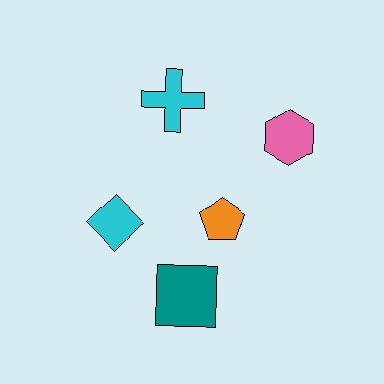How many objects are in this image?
There are 5 objects.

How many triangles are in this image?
There are no triangles.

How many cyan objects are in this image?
There are 2 cyan objects.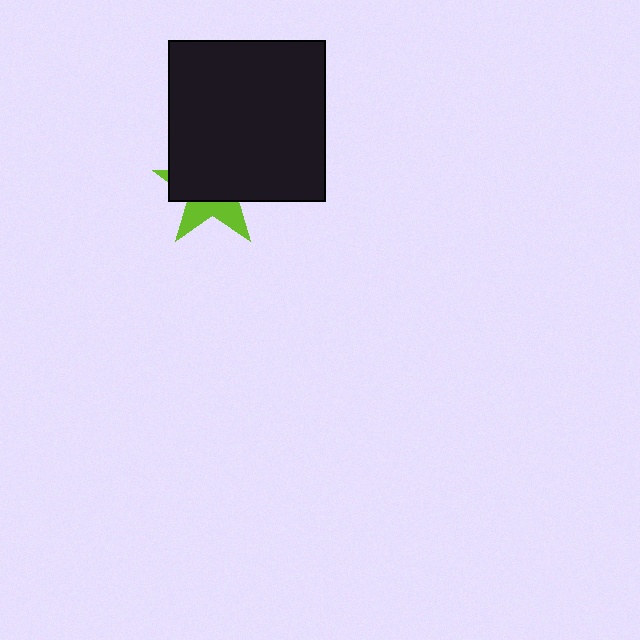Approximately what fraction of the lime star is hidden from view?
Roughly 65% of the lime star is hidden behind the black rectangle.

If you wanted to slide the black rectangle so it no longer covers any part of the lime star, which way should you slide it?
Slide it up — that is the most direct way to separate the two shapes.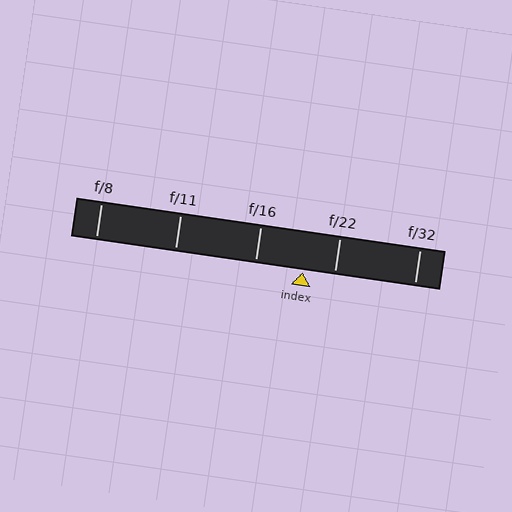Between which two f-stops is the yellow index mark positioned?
The index mark is between f/16 and f/22.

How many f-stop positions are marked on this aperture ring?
There are 5 f-stop positions marked.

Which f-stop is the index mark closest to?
The index mark is closest to f/22.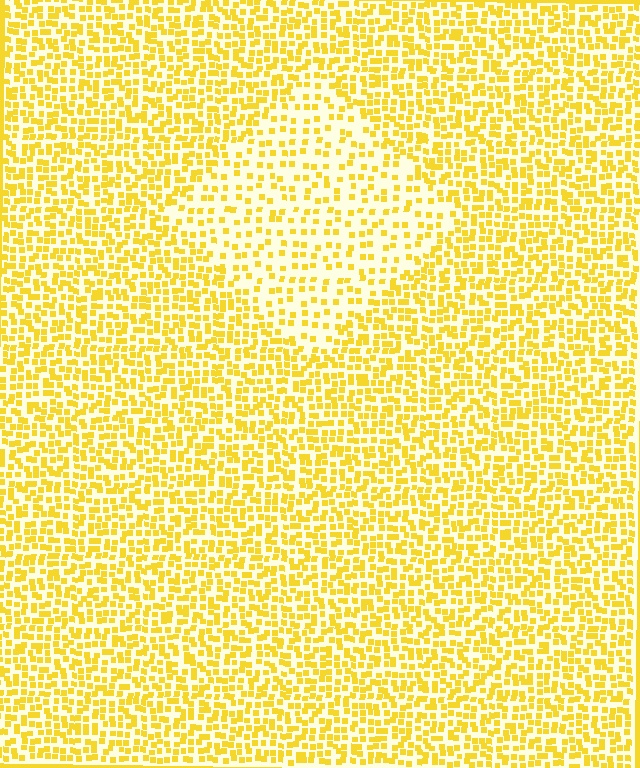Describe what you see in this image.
The image contains small yellow elements arranged at two different densities. A diamond-shaped region is visible where the elements are less densely packed than the surrounding area.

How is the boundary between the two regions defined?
The boundary is defined by a change in element density (approximately 2.0x ratio). All elements are the same color, size, and shape.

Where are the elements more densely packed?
The elements are more densely packed outside the diamond boundary.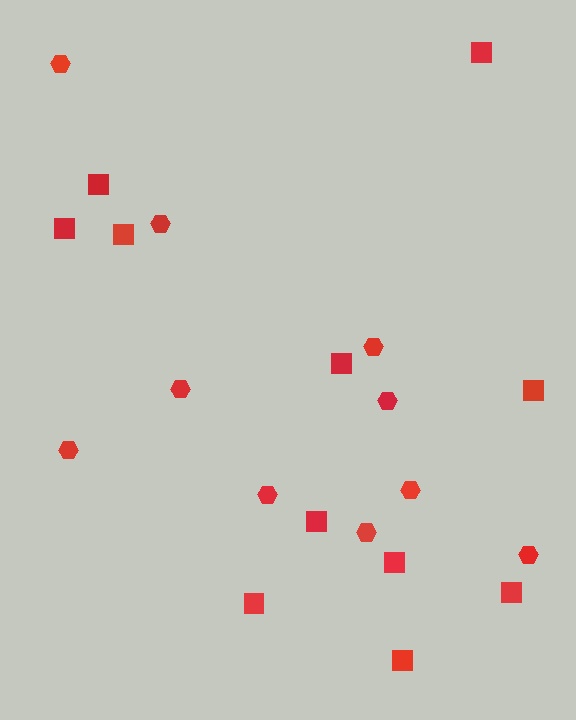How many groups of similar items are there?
There are 2 groups: one group of hexagons (10) and one group of squares (11).